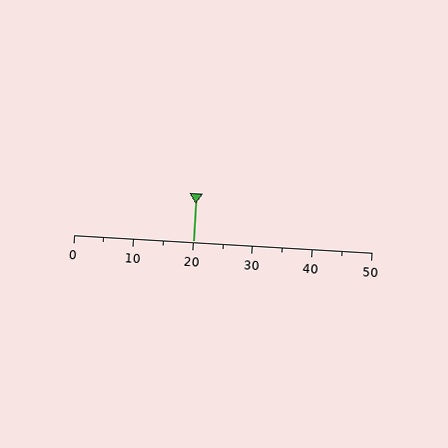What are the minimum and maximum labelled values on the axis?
The axis runs from 0 to 50.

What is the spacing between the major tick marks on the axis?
The major ticks are spaced 10 apart.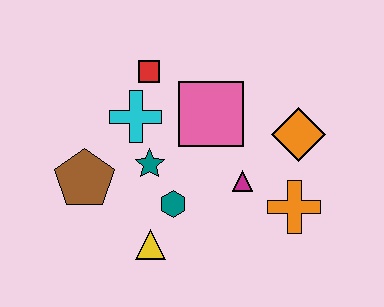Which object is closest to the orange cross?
The magenta triangle is closest to the orange cross.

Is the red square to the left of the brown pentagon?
No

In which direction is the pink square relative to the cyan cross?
The pink square is to the right of the cyan cross.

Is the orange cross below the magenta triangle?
Yes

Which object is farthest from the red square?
The orange cross is farthest from the red square.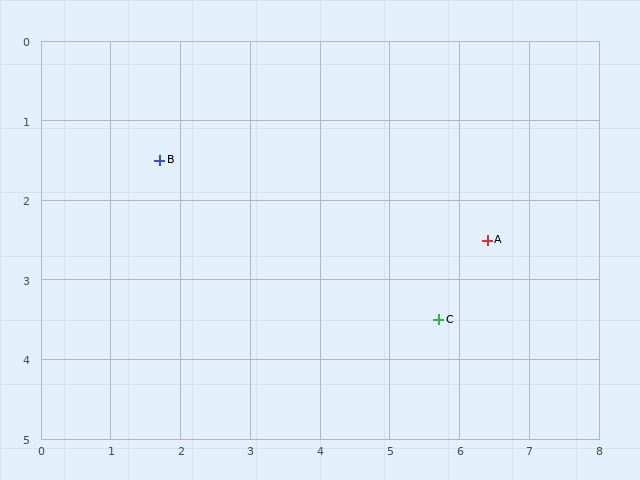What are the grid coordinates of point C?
Point C is at approximately (5.7, 3.5).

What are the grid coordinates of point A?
Point A is at approximately (6.4, 2.5).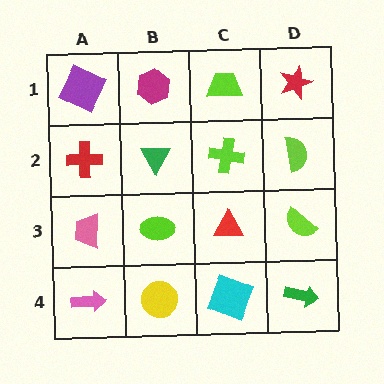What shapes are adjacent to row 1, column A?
A red cross (row 2, column A), a magenta hexagon (row 1, column B).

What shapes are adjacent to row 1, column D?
A lime semicircle (row 2, column D), a lime trapezoid (row 1, column C).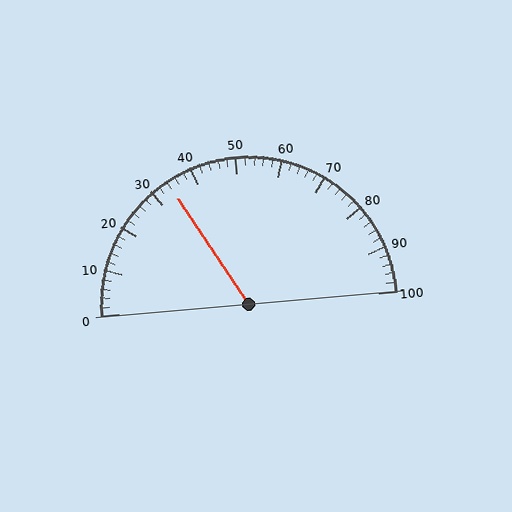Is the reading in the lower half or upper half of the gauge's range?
The reading is in the lower half of the range (0 to 100).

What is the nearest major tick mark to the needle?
The nearest major tick mark is 30.